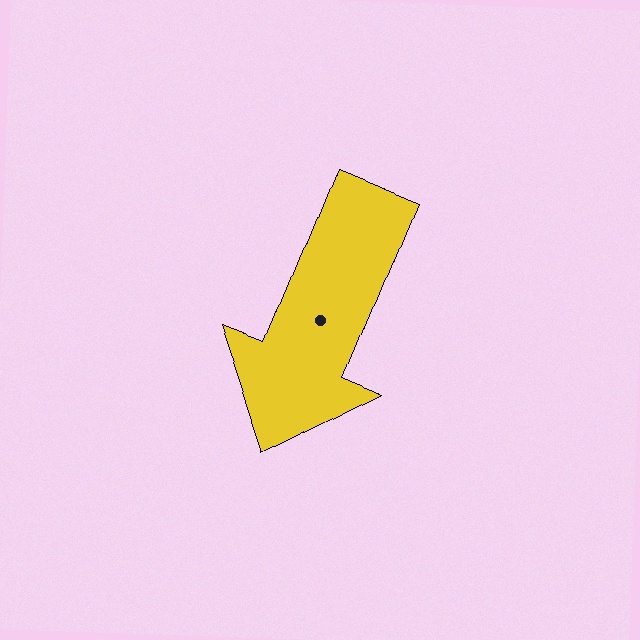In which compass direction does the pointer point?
South.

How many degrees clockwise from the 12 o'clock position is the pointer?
Approximately 202 degrees.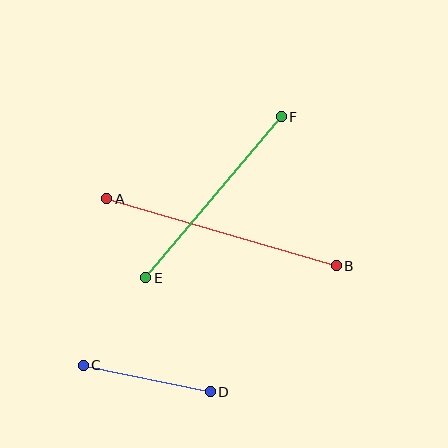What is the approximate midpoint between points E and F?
The midpoint is at approximately (213, 197) pixels.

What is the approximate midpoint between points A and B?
The midpoint is at approximately (221, 232) pixels.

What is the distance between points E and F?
The distance is approximately 210 pixels.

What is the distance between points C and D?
The distance is approximately 130 pixels.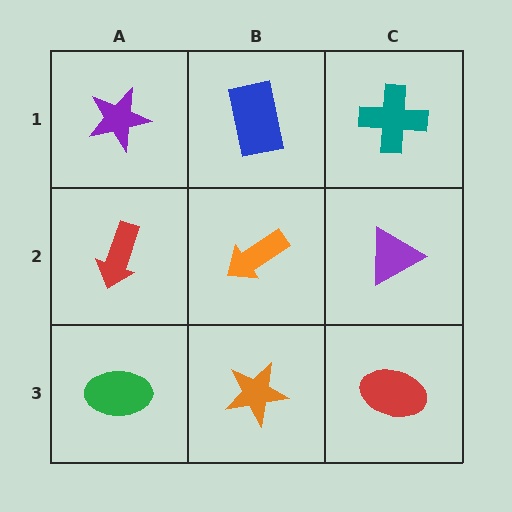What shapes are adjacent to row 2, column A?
A purple star (row 1, column A), a green ellipse (row 3, column A), an orange arrow (row 2, column B).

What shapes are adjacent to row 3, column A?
A red arrow (row 2, column A), an orange star (row 3, column B).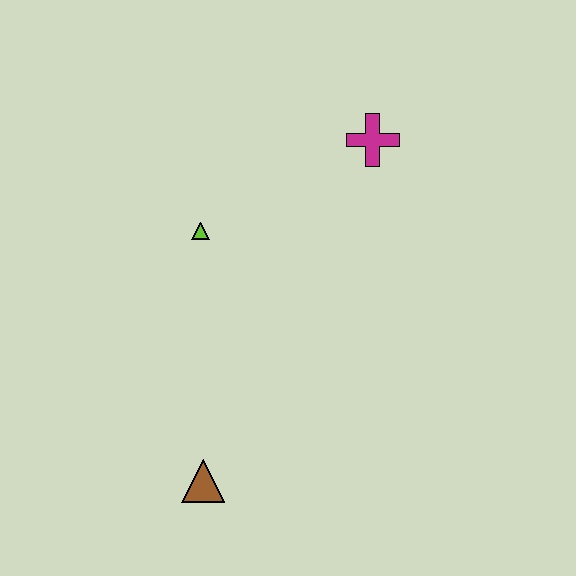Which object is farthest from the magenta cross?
The brown triangle is farthest from the magenta cross.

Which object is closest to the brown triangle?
The lime triangle is closest to the brown triangle.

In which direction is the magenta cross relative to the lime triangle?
The magenta cross is to the right of the lime triangle.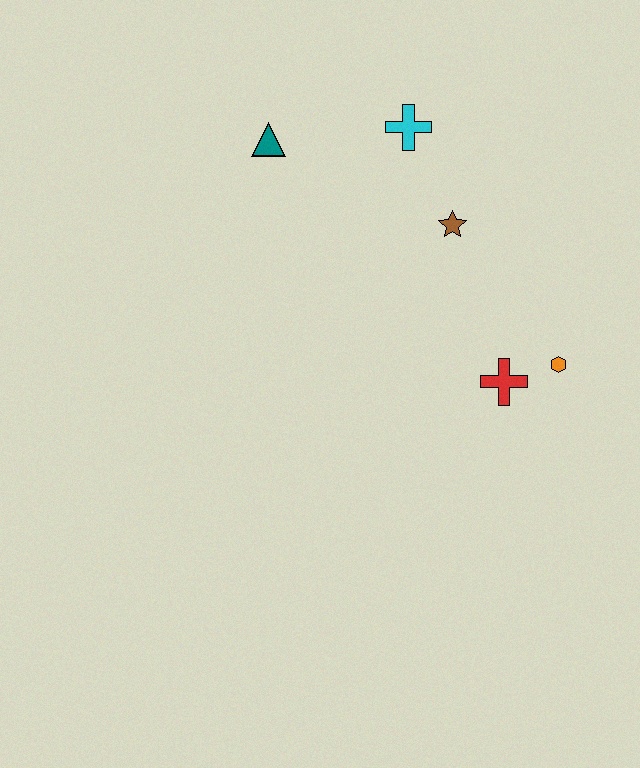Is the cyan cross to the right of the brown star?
No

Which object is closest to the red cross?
The orange hexagon is closest to the red cross.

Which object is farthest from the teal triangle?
The orange hexagon is farthest from the teal triangle.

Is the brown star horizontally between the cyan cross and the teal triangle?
No